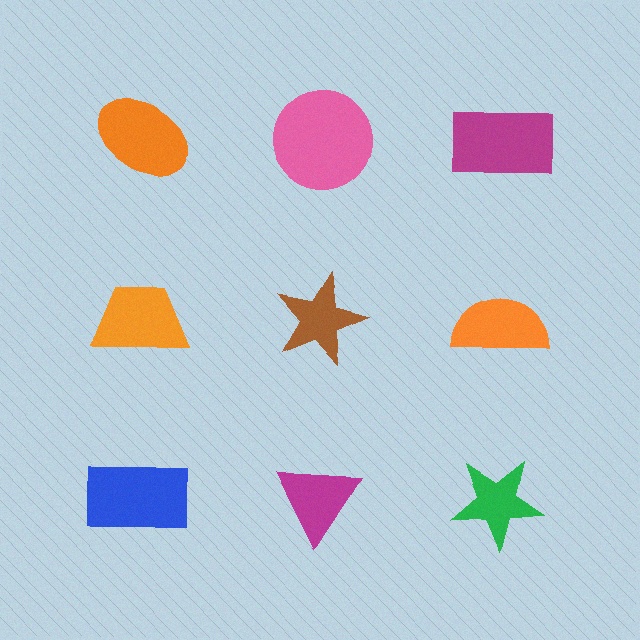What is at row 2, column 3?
An orange semicircle.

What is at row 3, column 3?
A green star.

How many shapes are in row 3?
3 shapes.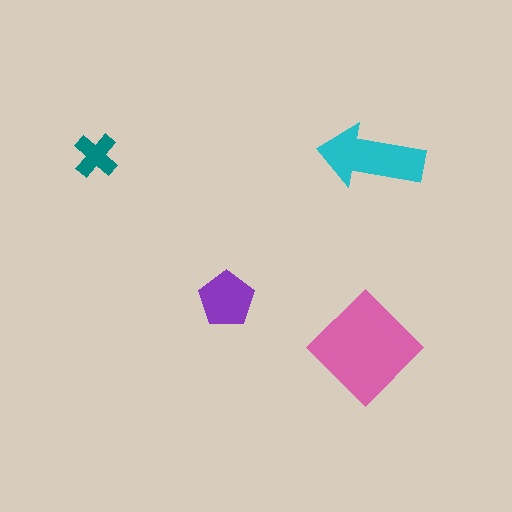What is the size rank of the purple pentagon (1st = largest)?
3rd.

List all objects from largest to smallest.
The pink diamond, the cyan arrow, the purple pentagon, the teal cross.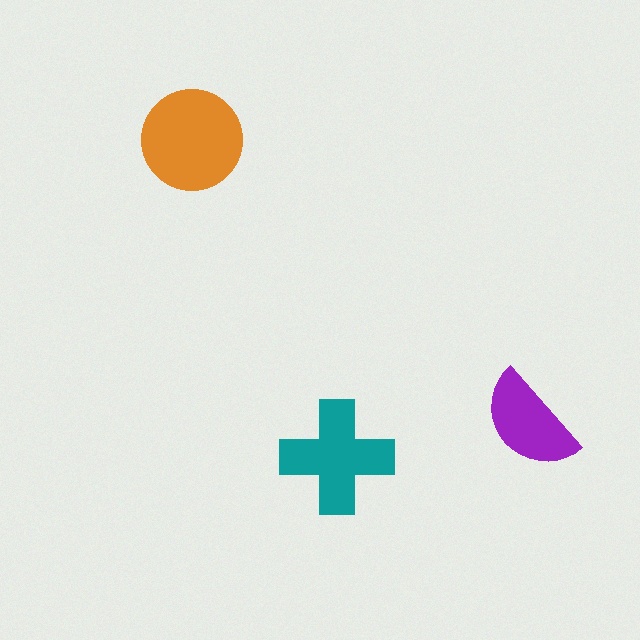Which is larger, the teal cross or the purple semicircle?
The teal cross.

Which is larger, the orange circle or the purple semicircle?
The orange circle.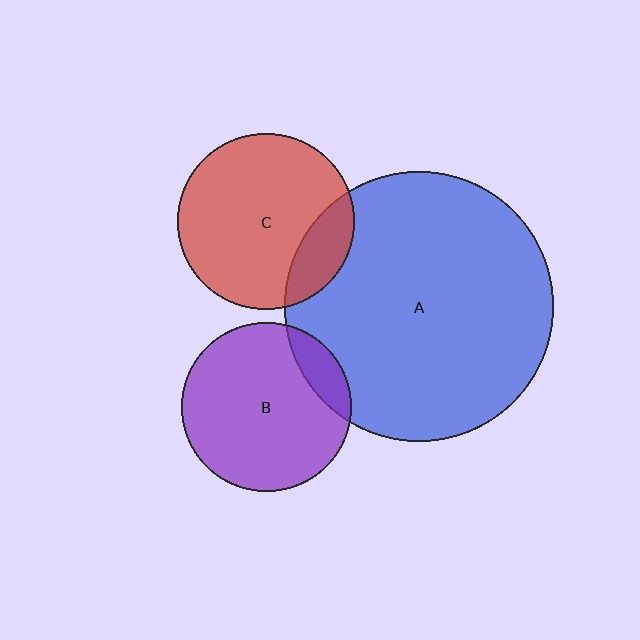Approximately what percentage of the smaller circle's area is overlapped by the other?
Approximately 20%.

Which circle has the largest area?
Circle A (blue).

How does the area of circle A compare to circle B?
Approximately 2.5 times.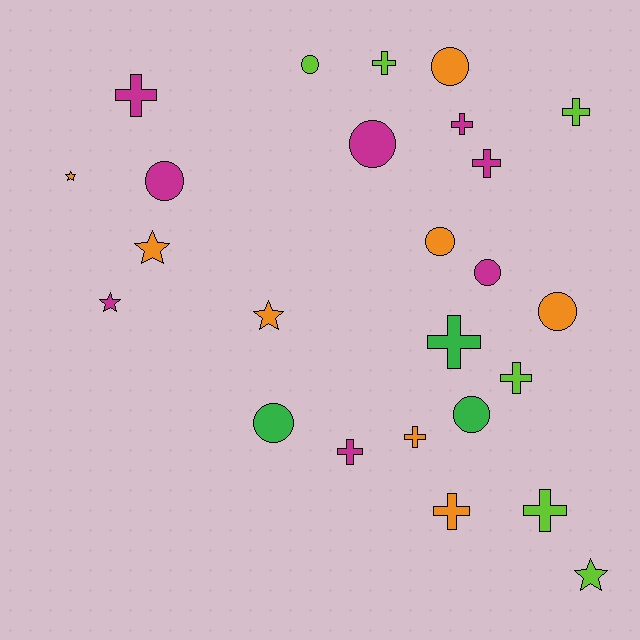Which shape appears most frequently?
Cross, with 11 objects.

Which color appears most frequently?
Magenta, with 8 objects.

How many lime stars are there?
There is 1 lime star.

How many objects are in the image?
There are 25 objects.